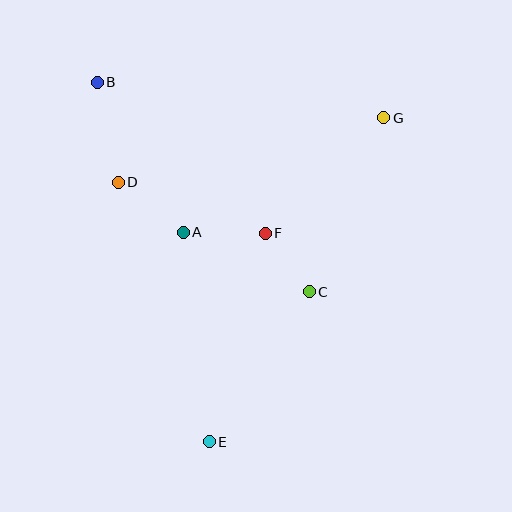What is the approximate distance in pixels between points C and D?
The distance between C and D is approximately 220 pixels.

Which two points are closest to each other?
Points C and F are closest to each other.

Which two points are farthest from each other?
Points B and E are farthest from each other.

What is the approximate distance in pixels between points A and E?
The distance between A and E is approximately 211 pixels.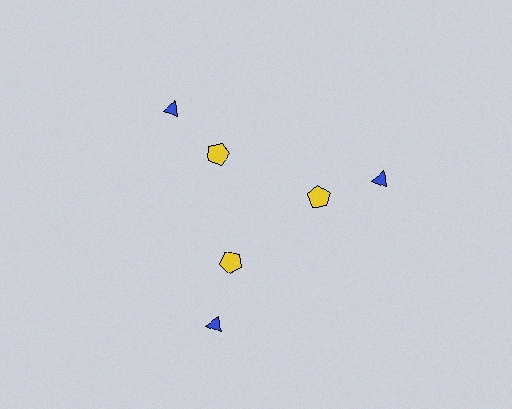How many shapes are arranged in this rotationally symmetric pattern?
There are 6 shapes, arranged in 3 groups of 2.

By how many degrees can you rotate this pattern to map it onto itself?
The pattern maps onto itself every 120 degrees of rotation.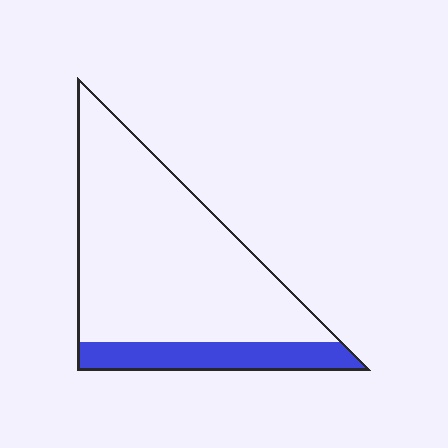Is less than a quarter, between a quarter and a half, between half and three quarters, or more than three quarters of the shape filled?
Less than a quarter.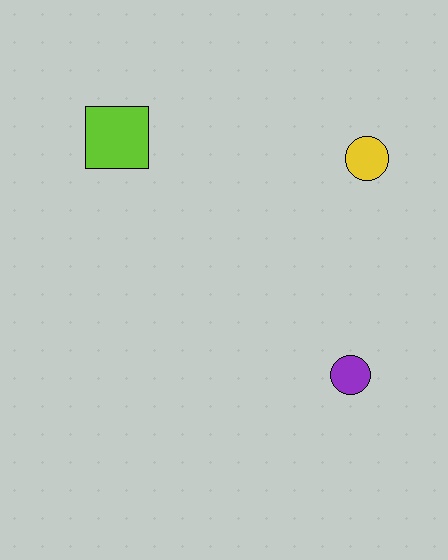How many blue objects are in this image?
There are no blue objects.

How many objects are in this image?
There are 3 objects.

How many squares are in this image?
There is 1 square.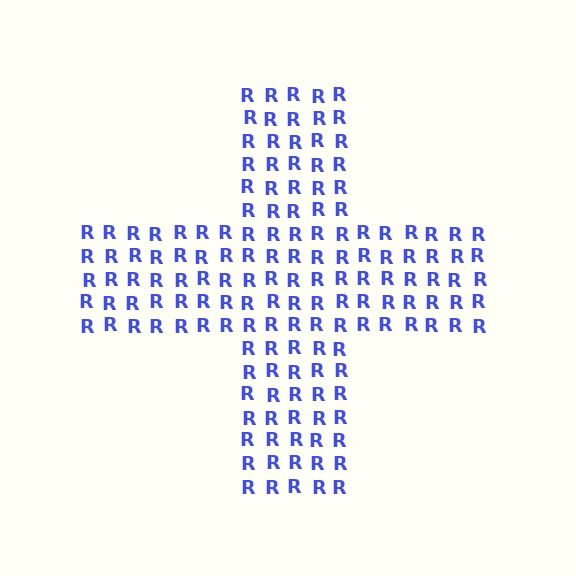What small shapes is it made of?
It is made of small letter R's.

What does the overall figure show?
The overall figure shows a cross.